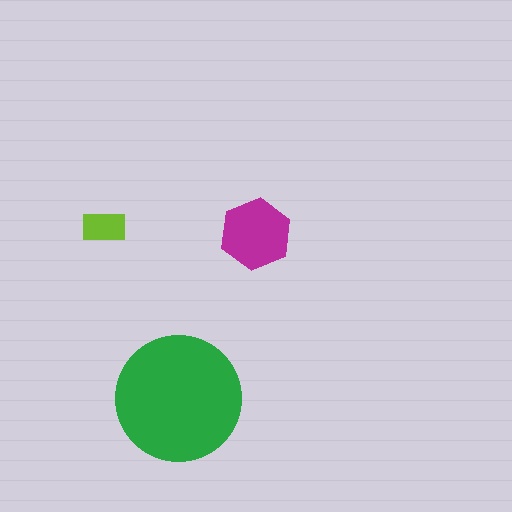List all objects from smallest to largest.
The lime rectangle, the magenta hexagon, the green circle.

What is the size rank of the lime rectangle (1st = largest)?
3rd.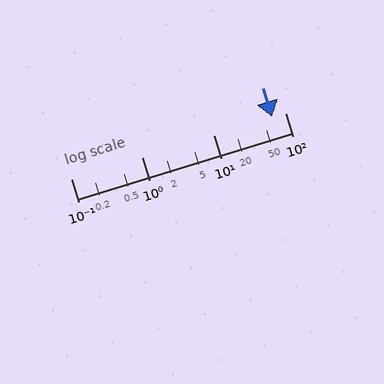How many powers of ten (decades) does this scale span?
The scale spans 3 decades, from 0.1 to 100.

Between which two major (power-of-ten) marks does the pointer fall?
The pointer is between 10 and 100.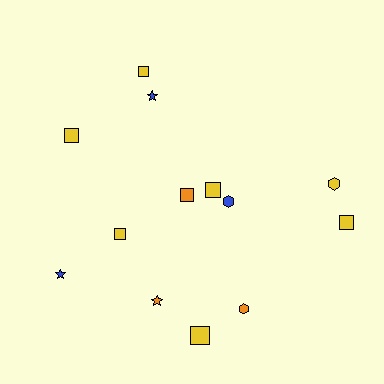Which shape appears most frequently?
Square, with 7 objects.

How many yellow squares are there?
There are 6 yellow squares.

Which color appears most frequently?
Yellow, with 7 objects.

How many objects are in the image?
There are 13 objects.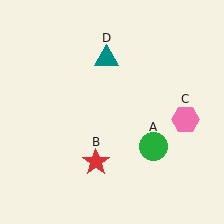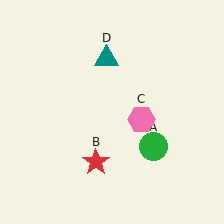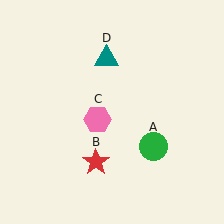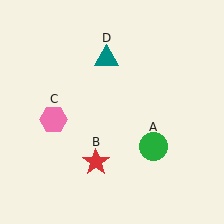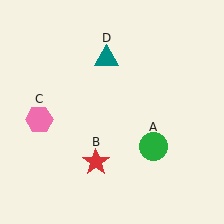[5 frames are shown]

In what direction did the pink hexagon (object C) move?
The pink hexagon (object C) moved left.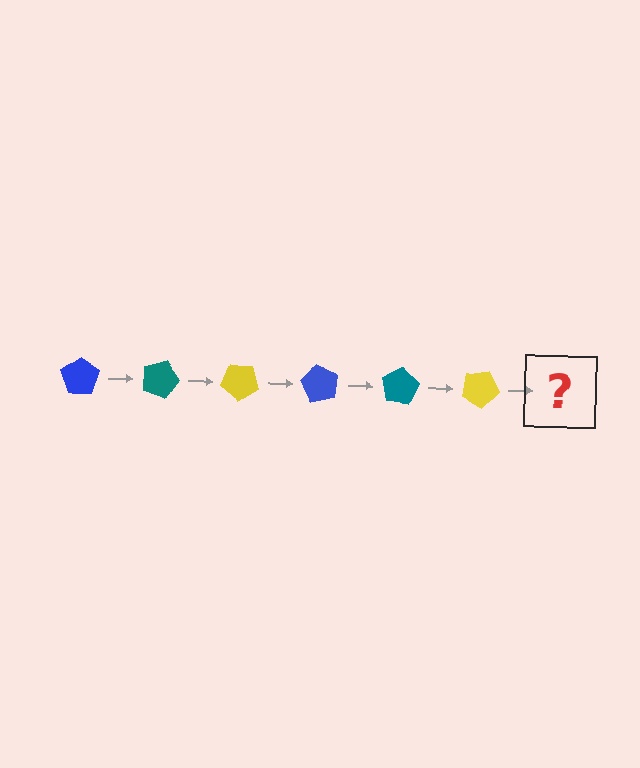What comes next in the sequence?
The next element should be a blue pentagon, rotated 120 degrees from the start.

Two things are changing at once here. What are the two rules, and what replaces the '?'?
The two rules are that it rotates 20 degrees each step and the color cycles through blue, teal, and yellow. The '?' should be a blue pentagon, rotated 120 degrees from the start.